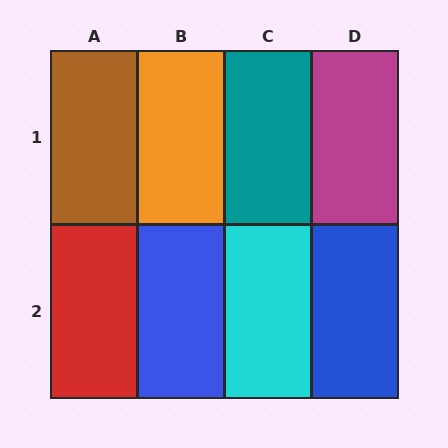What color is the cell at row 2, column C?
Cyan.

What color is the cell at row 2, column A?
Red.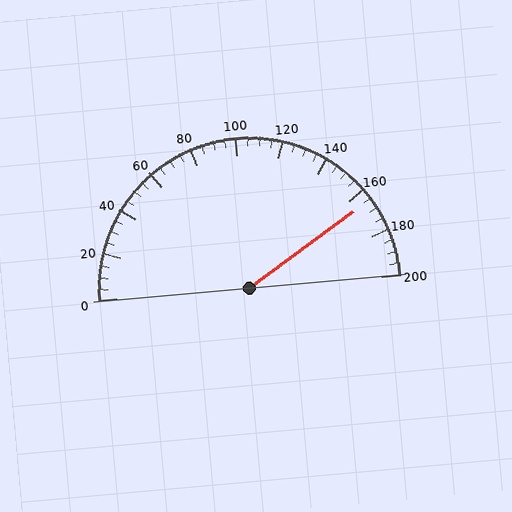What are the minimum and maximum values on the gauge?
The gauge ranges from 0 to 200.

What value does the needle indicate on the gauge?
The needle indicates approximately 165.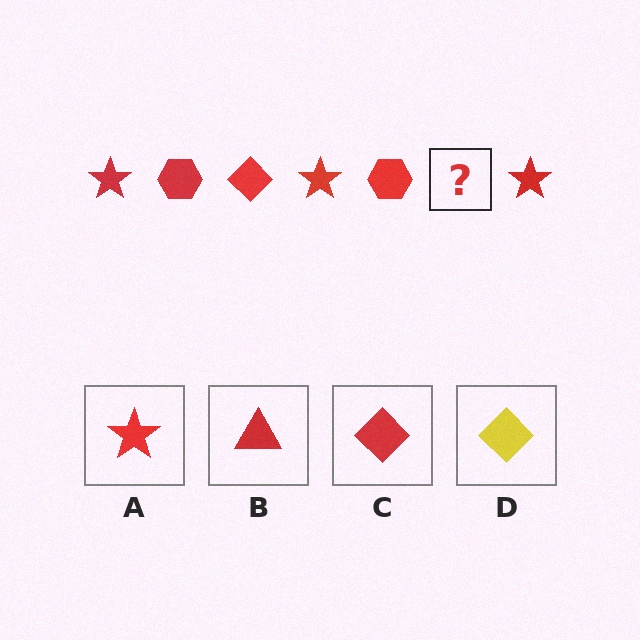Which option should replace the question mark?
Option C.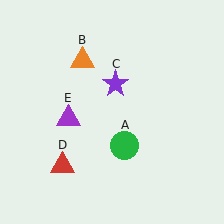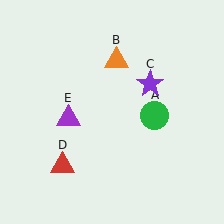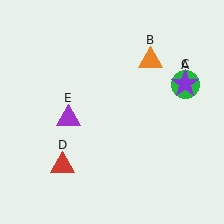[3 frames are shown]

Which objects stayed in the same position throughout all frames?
Red triangle (object D) and purple triangle (object E) remained stationary.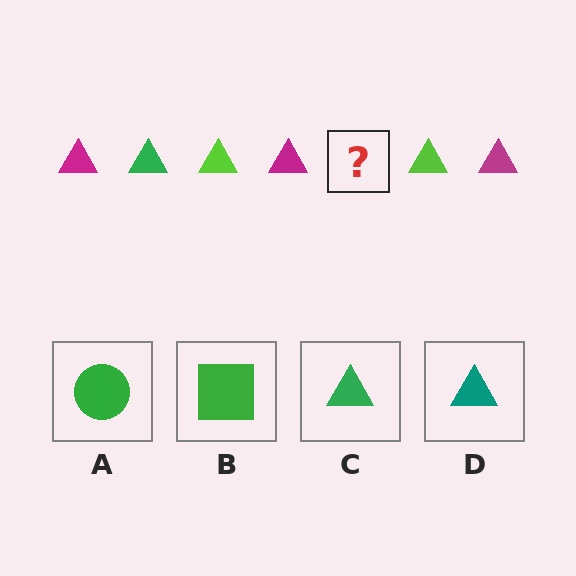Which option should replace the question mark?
Option C.